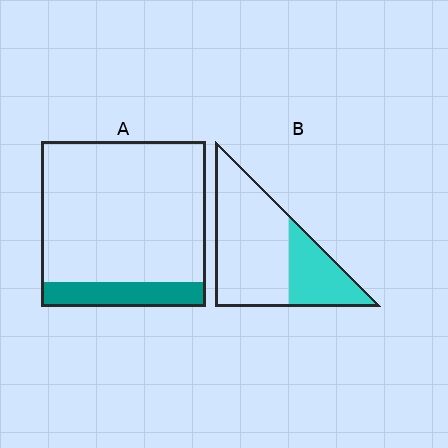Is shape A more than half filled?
No.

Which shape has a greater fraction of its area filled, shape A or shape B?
Shape B.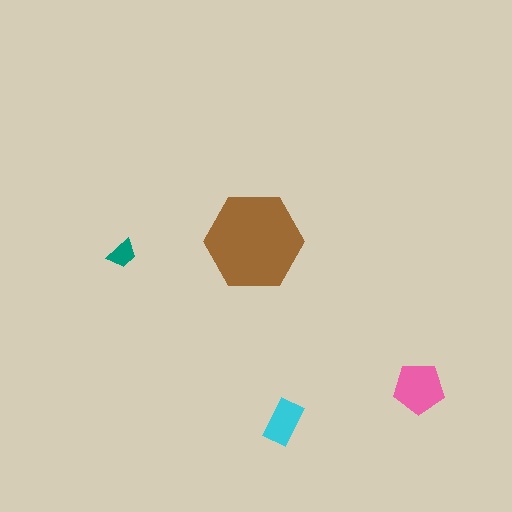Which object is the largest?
The brown hexagon.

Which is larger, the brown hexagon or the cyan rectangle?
The brown hexagon.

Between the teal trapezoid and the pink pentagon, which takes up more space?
The pink pentagon.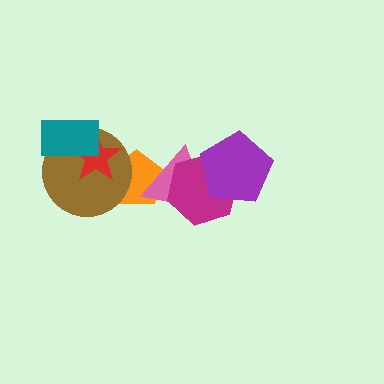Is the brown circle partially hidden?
Yes, it is partially covered by another shape.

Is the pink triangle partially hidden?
Yes, it is partially covered by another shape.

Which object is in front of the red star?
The teal rectangle is in front of the red star.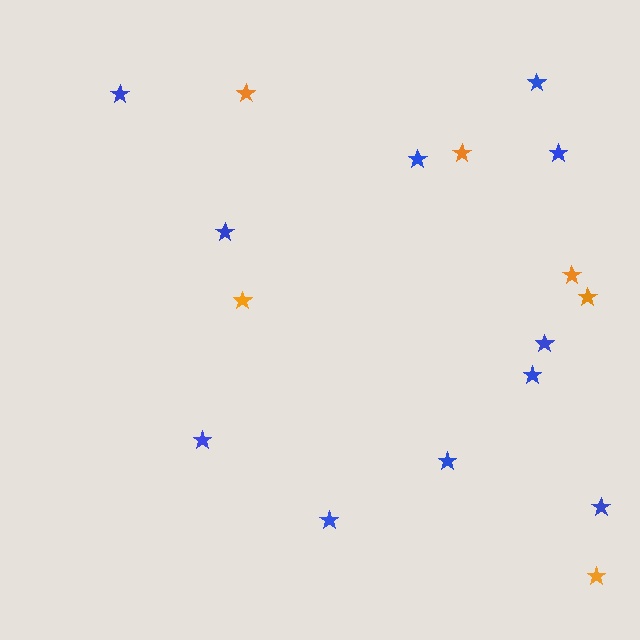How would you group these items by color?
There are 2 groups: one group of orange stars (6) and one group of blue stars (11).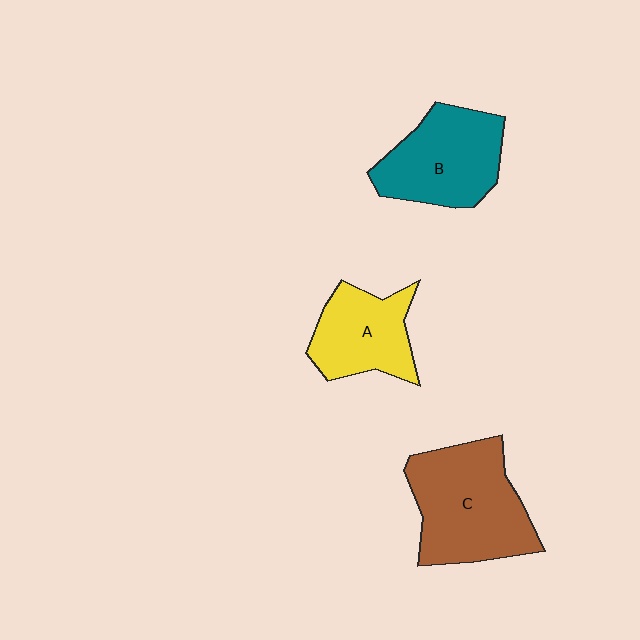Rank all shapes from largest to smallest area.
From largest to smallest: C (brown), B (teal), A (yellow).